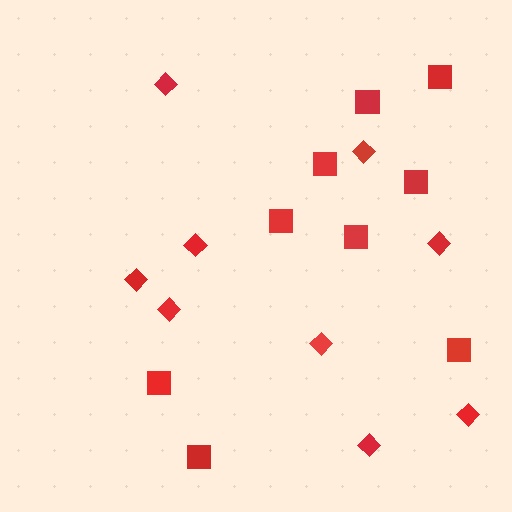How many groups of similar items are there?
There are 2 groups: one group of diamonds (9) and one group of squares (9).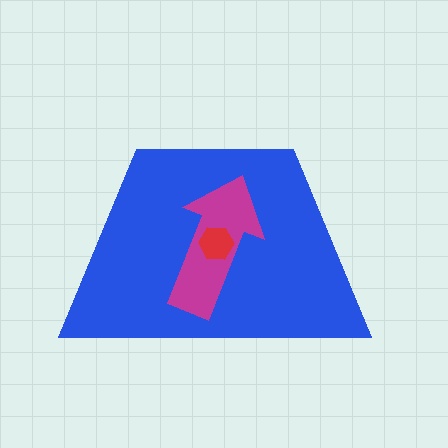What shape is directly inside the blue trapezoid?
The magenta arrow.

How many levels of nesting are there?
3.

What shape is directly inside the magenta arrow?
The red hexagon.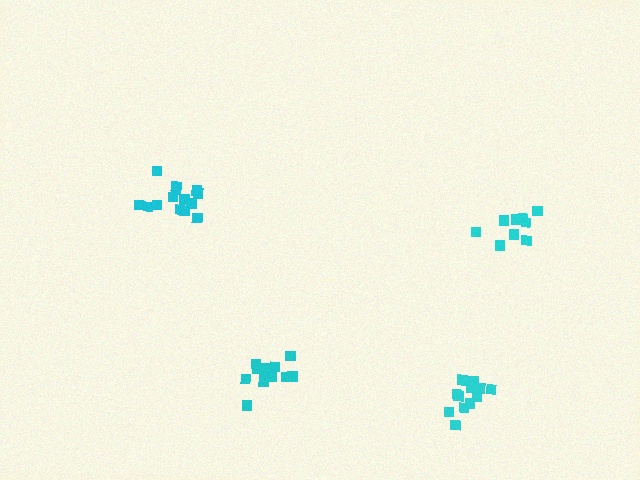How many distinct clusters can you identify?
There are 4 distinct clusters.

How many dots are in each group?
Group 1: 9 dots, Group 2: 15 dots, Group 3: 14 dots, Group 4: 12 dots (50 total).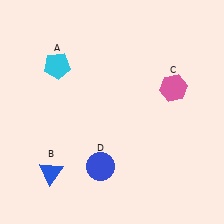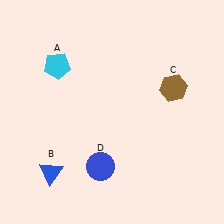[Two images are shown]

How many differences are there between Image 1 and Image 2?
There is 1 difference between the two images.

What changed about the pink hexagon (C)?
In Image 1, C is pink. In Image 2, it changed to brown.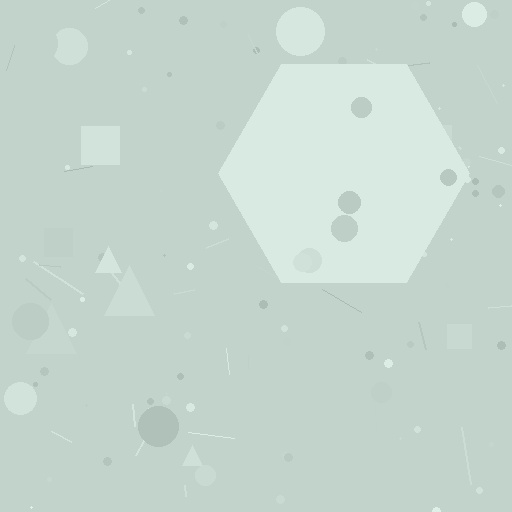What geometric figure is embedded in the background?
A hexagon is embedded in the background.